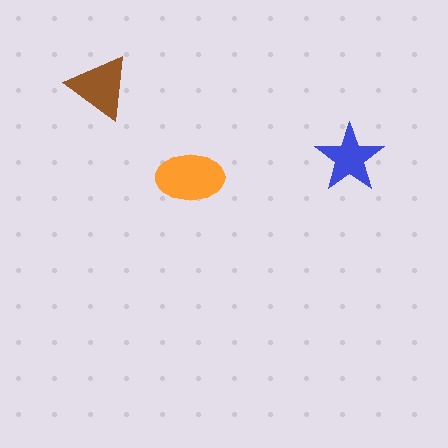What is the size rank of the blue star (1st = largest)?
3rd.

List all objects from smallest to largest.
The blue star, the brown triangle, the orange ellipse.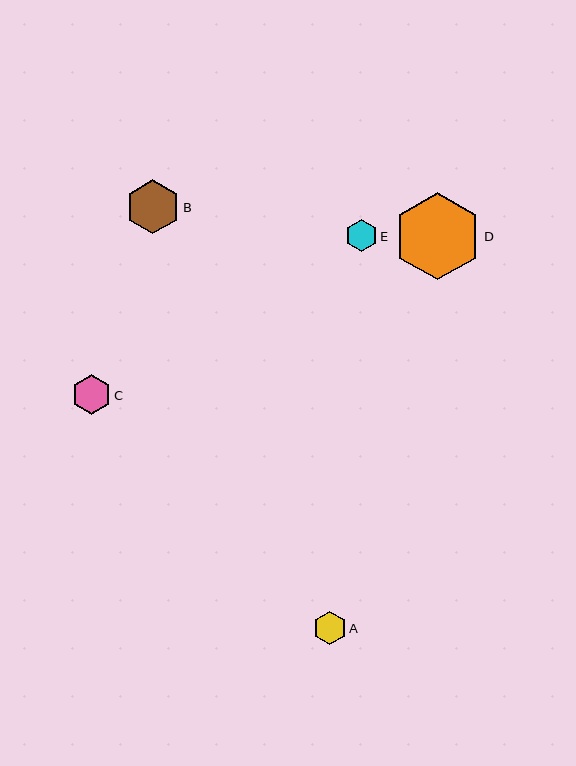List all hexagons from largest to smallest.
From largest to smallest: D, B, C, A, E.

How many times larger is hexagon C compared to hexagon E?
Hexagon C is approximately 1.3 times the size of hexagon E.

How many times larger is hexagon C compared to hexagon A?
Hexagon C is approximately 1.2 times the size of hexagon A.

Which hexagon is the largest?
Hexagon D is the largest with a size of approximately 87 pixels.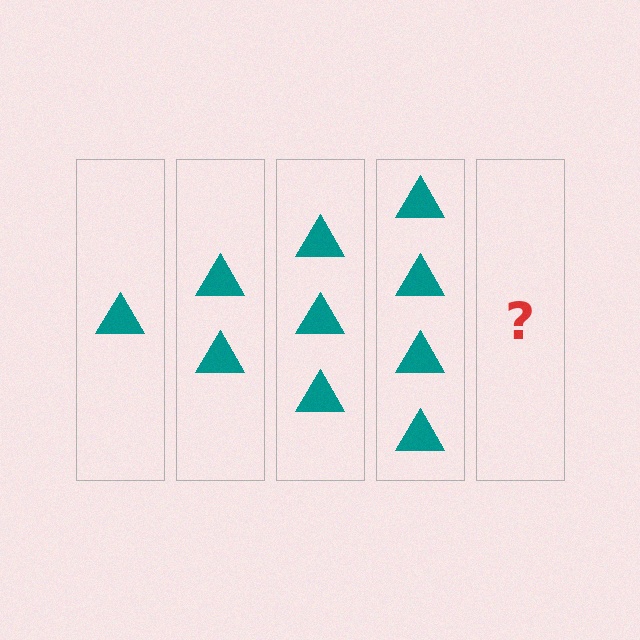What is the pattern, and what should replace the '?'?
The pattern is that each step adds one more triangle. The '?' should be 5 triangles.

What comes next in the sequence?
The next element should be 5 triangles.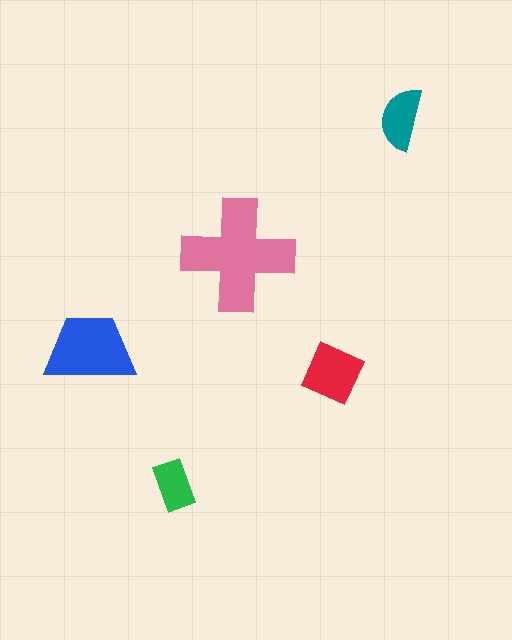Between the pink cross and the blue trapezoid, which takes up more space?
The pink cross.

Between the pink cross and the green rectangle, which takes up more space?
The pink cross.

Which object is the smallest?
The green rectangle.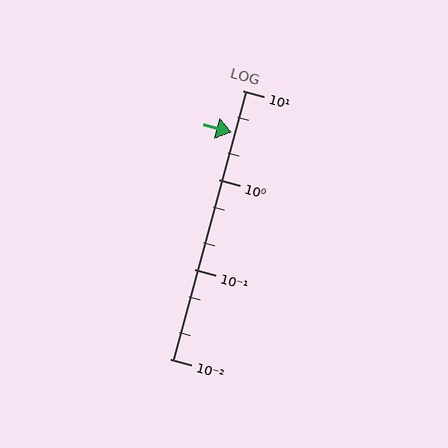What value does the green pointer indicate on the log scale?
The pointer indicates approximately 3.4.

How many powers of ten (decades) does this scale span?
The scale spans 3 decades, from 0.01 to 10.